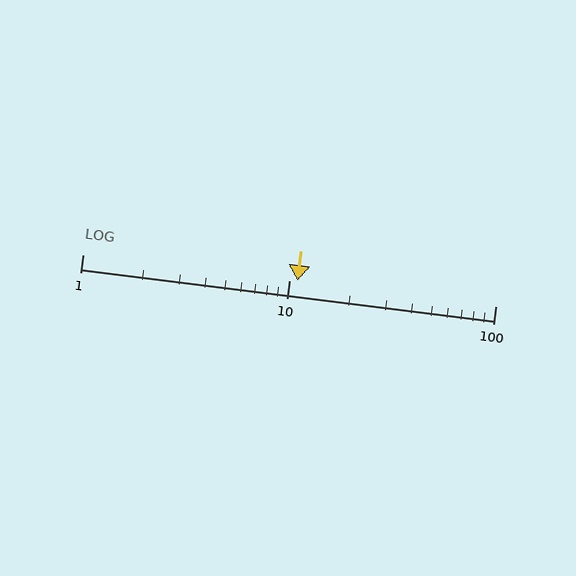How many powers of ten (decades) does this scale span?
The scale spans 2 decades, from 1 to 100.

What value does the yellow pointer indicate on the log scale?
The pointer indicates approximately 11.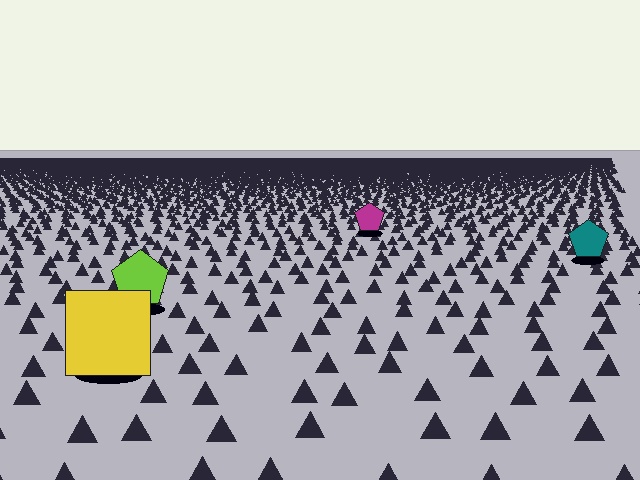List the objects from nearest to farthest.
From nearest to farthest: the yellow square, the lime pentagon, the teal pentagon, the magenta pentagon.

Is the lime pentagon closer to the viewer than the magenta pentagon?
Yes. The lime pentagon is closer — you can tell from the texture gradient: the ground texture is coarser near it.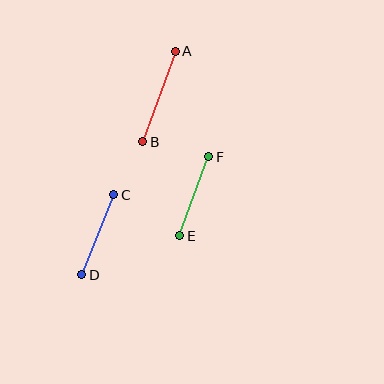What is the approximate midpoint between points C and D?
The midpoint is at approximately (98, 235) pixels.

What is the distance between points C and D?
The distance is approximately 86 pixels.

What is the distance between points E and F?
The distance is approximately 84 pixels.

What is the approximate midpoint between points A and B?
The midpoint is at approximately (159, 96) pixels.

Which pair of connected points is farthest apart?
Points A and B are farthest apart.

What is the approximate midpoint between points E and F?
The midpoint is at approximately (194, 196) pixels.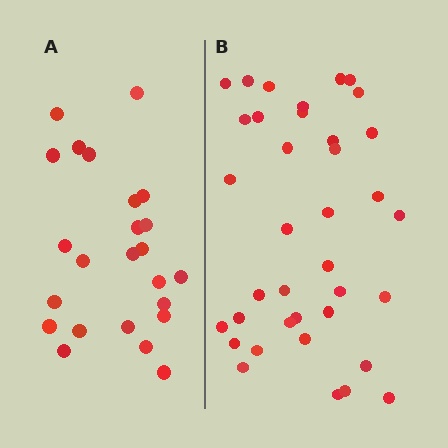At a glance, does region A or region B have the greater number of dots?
Region B (the right region) has more dots.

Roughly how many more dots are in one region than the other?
Region B has approximately 15 more dots than region A.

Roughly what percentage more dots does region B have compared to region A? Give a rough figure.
About 55% more.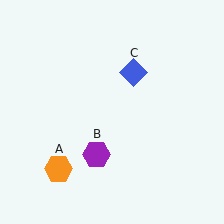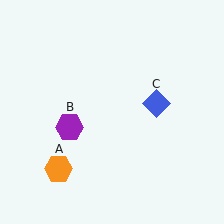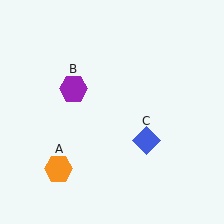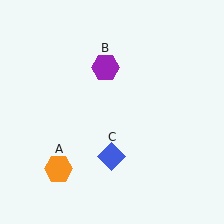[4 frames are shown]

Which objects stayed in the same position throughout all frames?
Orange hexagon (object A) remained stationary.